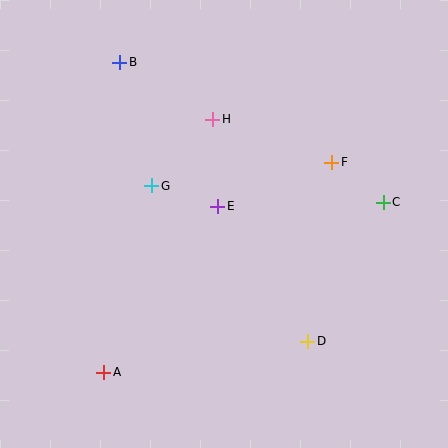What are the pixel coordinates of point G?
Point G is at (152, 186).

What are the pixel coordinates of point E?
Point E is at (218, 206).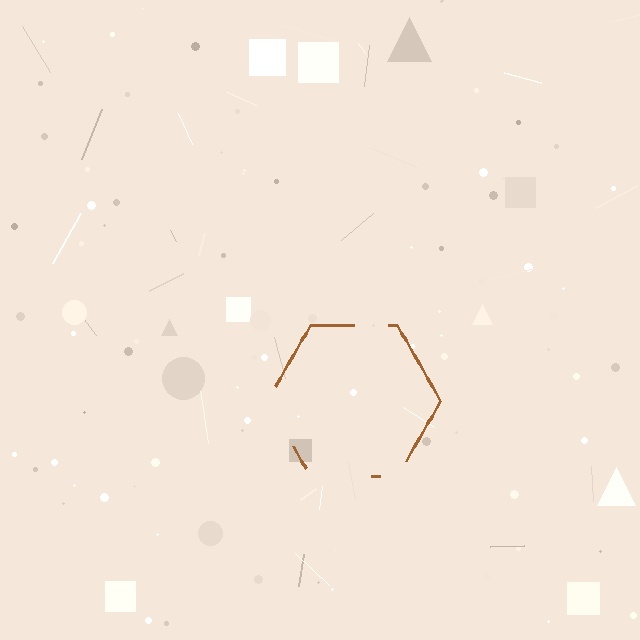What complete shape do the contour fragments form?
The contour fragments form a hexagon.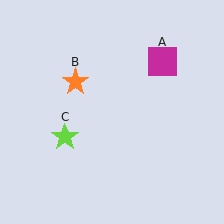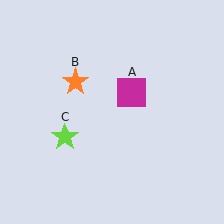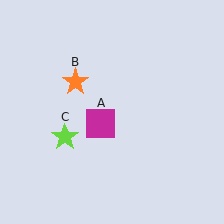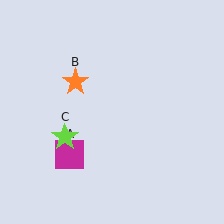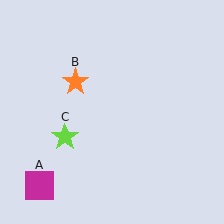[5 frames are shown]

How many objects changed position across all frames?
1 object changed position: magenta square (object A).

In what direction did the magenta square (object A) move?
The magenta square (object A) moved down and to the left.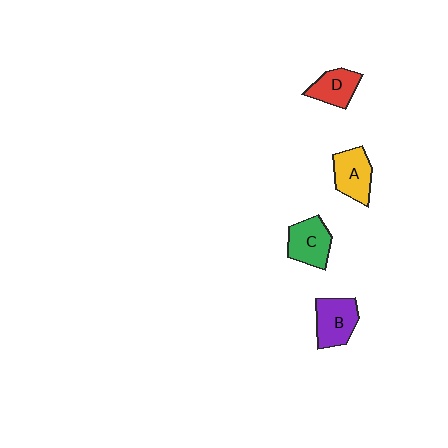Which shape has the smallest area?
Shape D (red).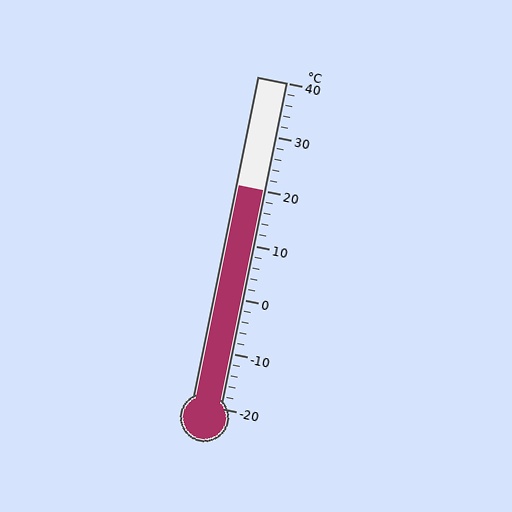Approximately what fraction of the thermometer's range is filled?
The thermometer is filled to approximately 65% of its range.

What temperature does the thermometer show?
The thermometer shows approximately 20°C.